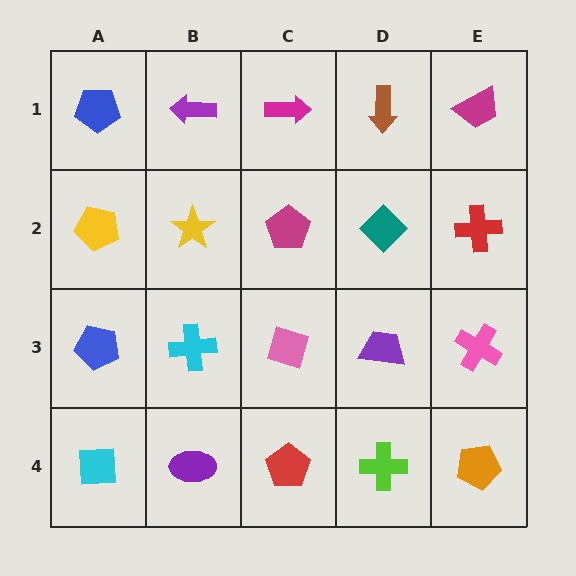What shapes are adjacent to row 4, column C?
A pink diamond (row 3, column C), a purple ellipse (row 4, column B), a lime cross (row 4, column D).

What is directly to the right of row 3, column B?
A pink diamond.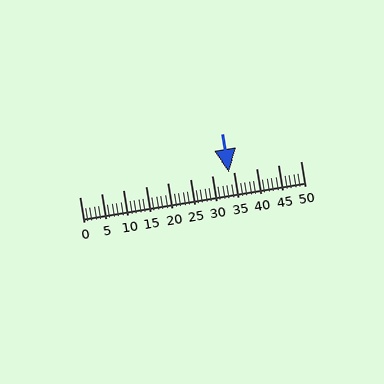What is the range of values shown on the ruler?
The ruler shows values from 0 to 50.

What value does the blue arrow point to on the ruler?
The blue arrow points to approximately 34.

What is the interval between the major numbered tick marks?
The major tick marks are spaced 5 units apart.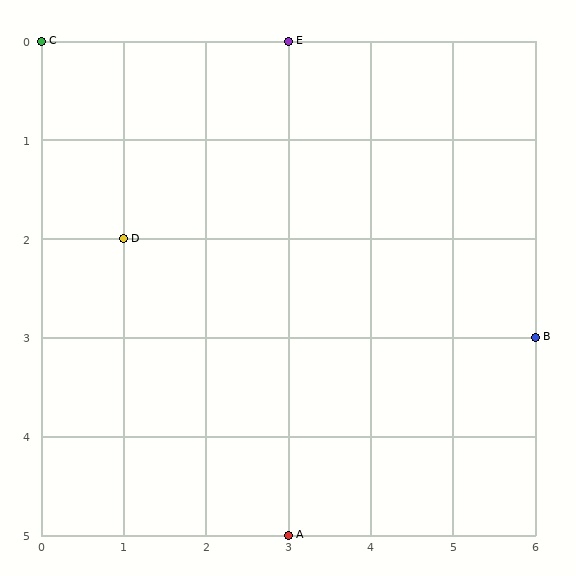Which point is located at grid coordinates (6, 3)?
Point B is at (6, 3).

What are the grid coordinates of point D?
Point D is at grid coordinates (1, 2).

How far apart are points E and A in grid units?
Points E and A are 5 rows apart.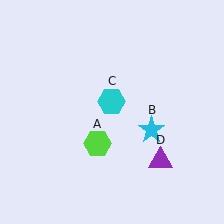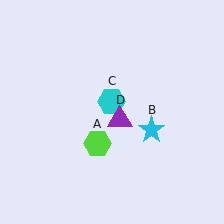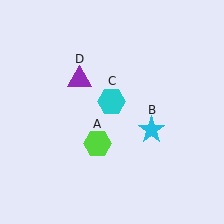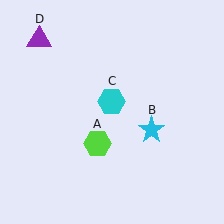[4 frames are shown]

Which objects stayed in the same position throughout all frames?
Lime hexagon (object A) and cyan star (object B) and cyan hexagon (object C) remained stationary.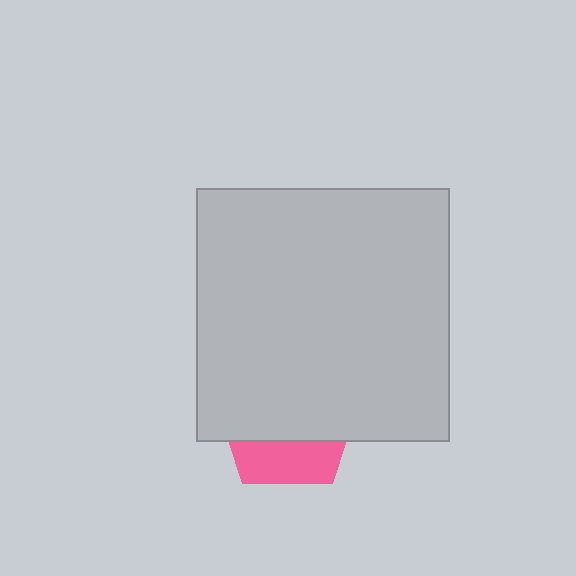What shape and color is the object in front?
The object in front is a light gray square.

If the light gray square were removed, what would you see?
You would see the complete pink pentagon.